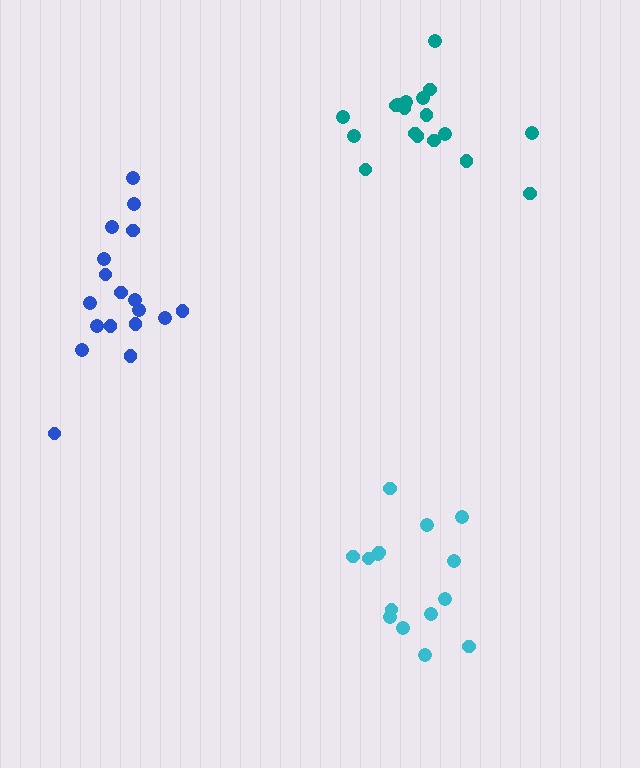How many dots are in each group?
Group 1: 15 dots, Group 2: 18 dots, Group 3: 18 dots (51 total).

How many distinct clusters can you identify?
There are 3 distinct clusters.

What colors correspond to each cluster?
The clusters are colored: cyan, blue, teal.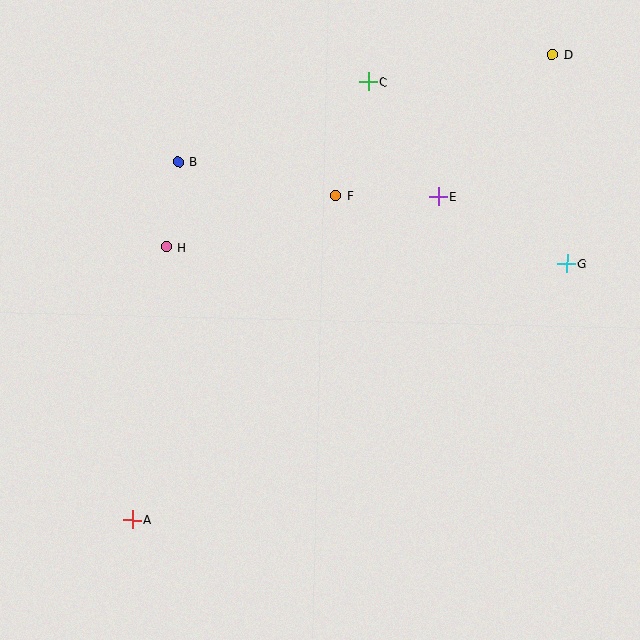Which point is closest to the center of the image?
Point F at (336, 195) is closest to the center.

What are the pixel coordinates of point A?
Point A is at (132, 520).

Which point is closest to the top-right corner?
Point D is closest to the top-right corner.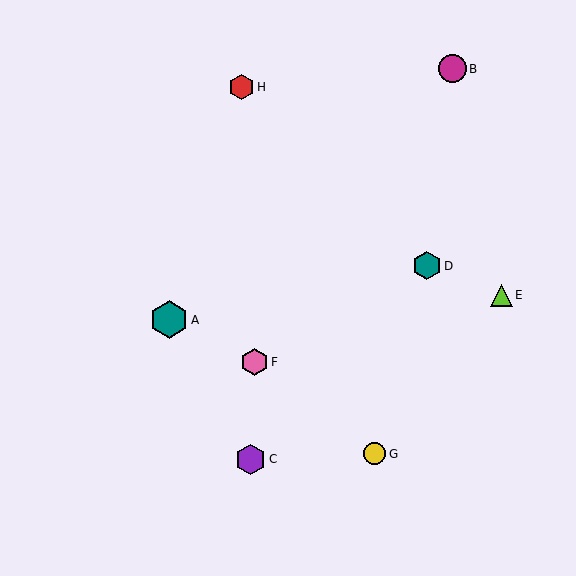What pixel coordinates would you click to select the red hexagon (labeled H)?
Click at (241, 87) to select the red hexagon H.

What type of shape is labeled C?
Shape C is a purple hexagon.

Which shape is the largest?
The teal hexagon (labeled A) is the largest.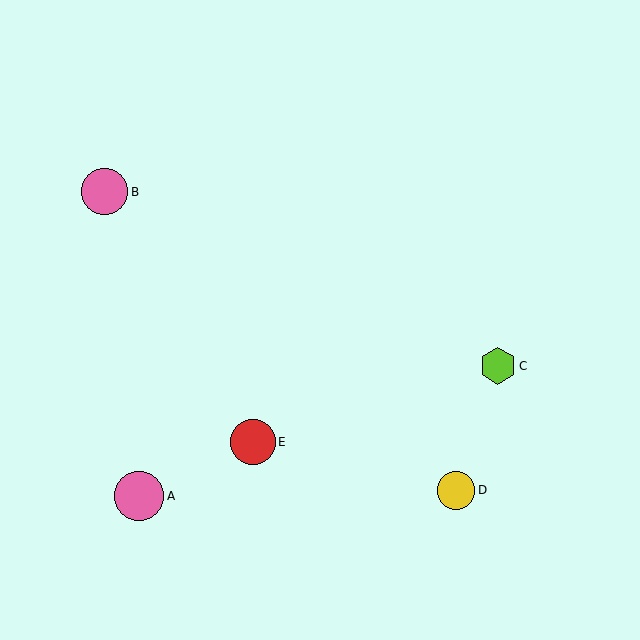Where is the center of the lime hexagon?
The center of the lime hexagon is at (498, 366).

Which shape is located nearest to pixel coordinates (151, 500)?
The pink circle (labeled A) at (139, 496) is nearest to that location.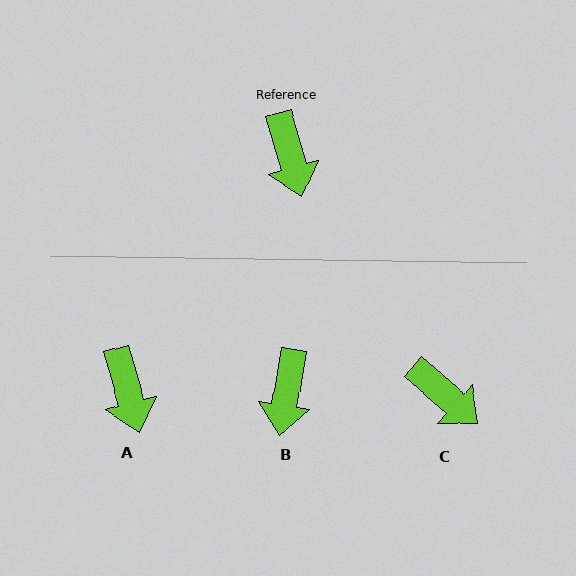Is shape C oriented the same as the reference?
No, it is off by about 33 degrees.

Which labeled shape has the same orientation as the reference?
A.